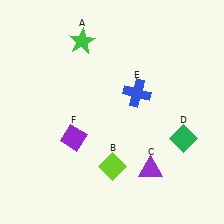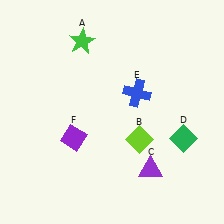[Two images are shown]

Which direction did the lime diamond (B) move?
The lime diamond (B) moved right.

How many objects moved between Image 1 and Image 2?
1 object moved between the two images.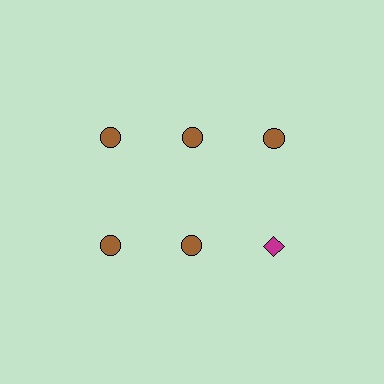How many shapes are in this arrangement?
There are 6 shapes arranged in a grid pattern.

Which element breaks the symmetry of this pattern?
The magenta diamond in the second row, center column breaks the symmetry. All other shapes are brown circles.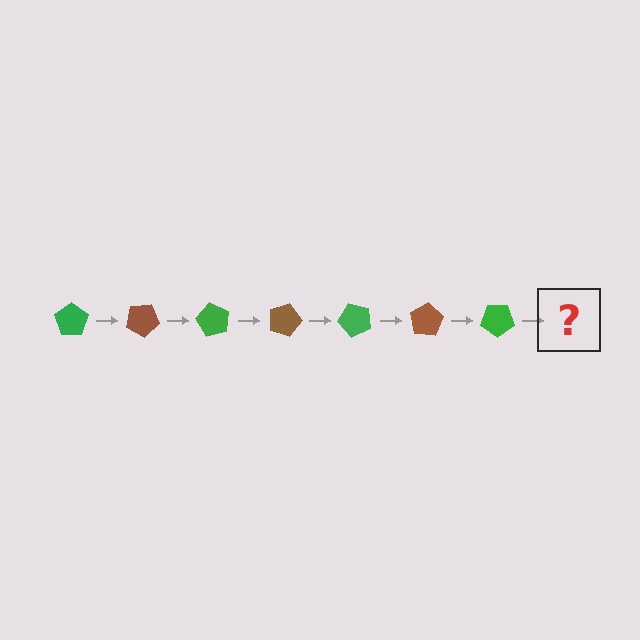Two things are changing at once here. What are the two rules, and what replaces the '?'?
The two rules are that it rotates 30 degrees each step and the color cycles through green and brown. The '?' should be a brown pentagon, rotated 210 degrees from the start.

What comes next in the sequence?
The next element should be a brown pentagon, rotated 210 degrees from the start.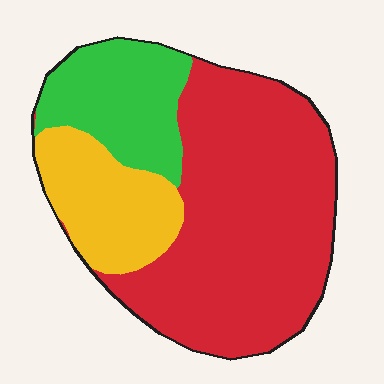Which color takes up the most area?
Red, at roughly 60%.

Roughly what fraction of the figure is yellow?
Yellow covers about 20% of the figure.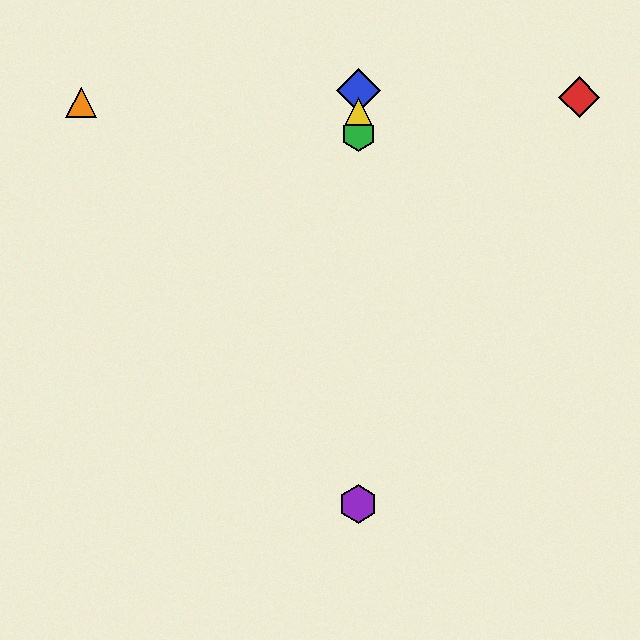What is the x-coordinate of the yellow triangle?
The yellow triangle is at x≈358.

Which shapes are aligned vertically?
The blue diamond, the green hexagon, the yellow triangle, the purple hexagon are aligned vertically.